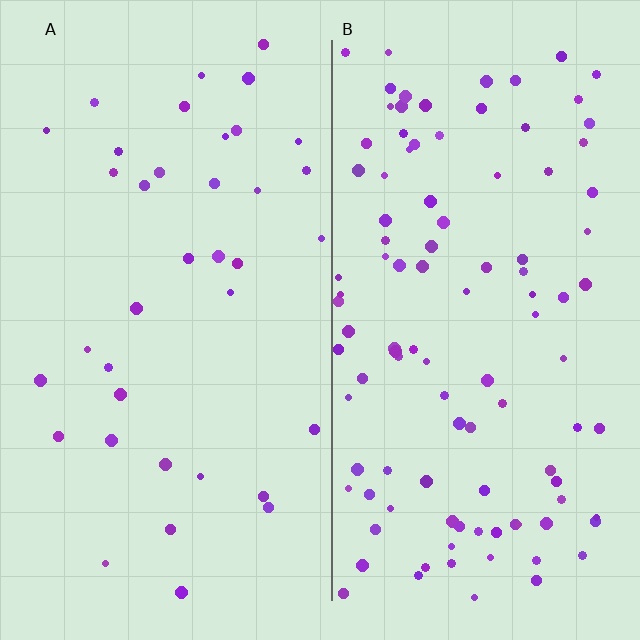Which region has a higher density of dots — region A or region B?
B (the right).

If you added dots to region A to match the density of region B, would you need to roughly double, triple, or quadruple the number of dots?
Approximately triple.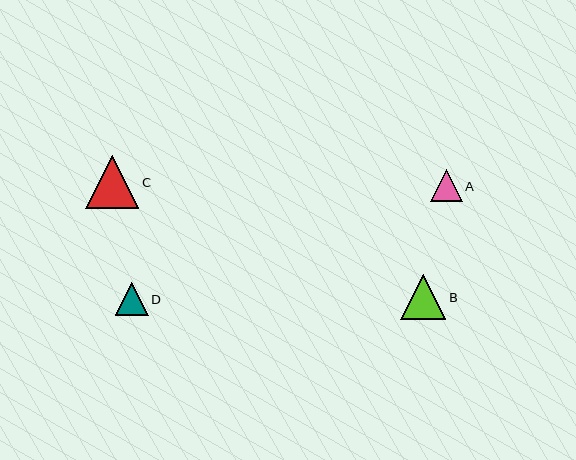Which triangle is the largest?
Triangle C is the largest with a size of approximately 53 pixels.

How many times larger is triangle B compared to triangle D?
Triangle B is approximately 1.4 times the size of triangle D.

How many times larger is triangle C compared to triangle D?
Triangle C is approximately 1.6 times the size of triangle D.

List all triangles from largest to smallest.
From largest to smallest: C, B, D, A.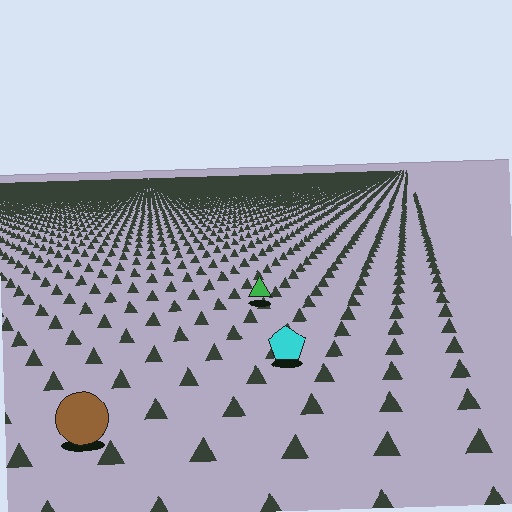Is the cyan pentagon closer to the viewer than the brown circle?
No. The brown circle is closer — you can tell from the texture gradient: the ground texture is coarser near it.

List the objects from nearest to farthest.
From nearest to farthest: the brown circle, the cyan pentagon, the green triangle.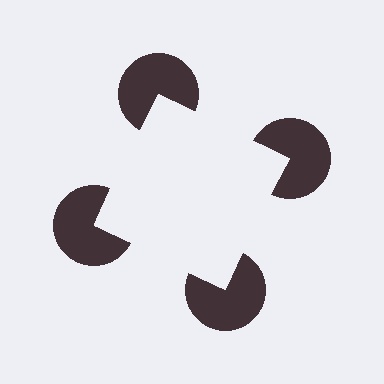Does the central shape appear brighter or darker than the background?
It typically appears slightly brighter than the background, even though no actual brightness change is drawn.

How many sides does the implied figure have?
4 sides.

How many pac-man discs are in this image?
There are 4 — one at each vertex of the illusory square.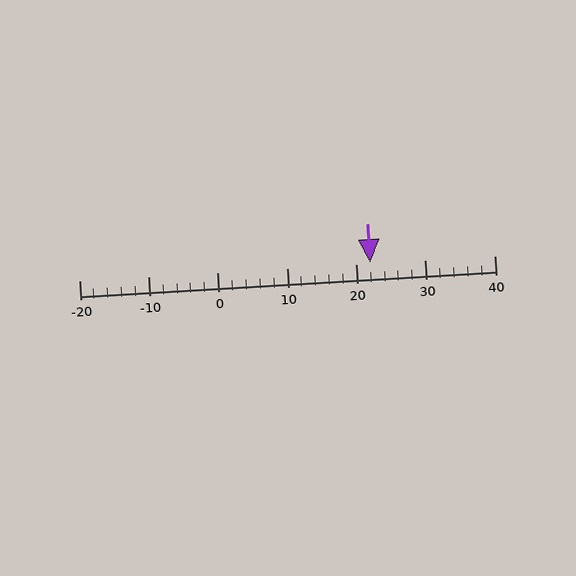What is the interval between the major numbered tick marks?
The major tick marks are spaced 10 units apart.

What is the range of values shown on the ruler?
The ruler shows values from -20 to 40.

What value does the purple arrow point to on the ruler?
The purple arrow points to approximately 22.